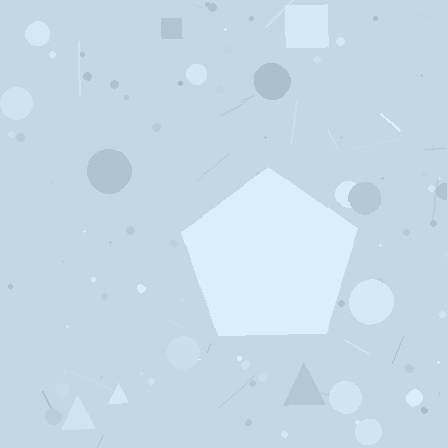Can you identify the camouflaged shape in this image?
The camouflaged shape is a pentagon.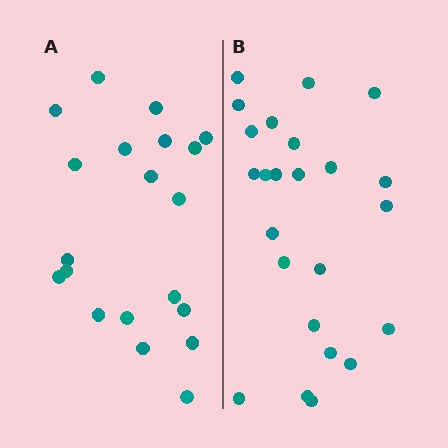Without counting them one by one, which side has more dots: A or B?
Region B (the right region) has more dots.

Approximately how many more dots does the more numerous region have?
Region B has about 4 more dots than region A.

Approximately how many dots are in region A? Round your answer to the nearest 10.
About 20 dots.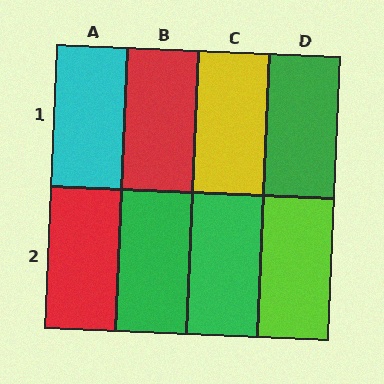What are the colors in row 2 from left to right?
Red, green, green, lime.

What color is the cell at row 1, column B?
Red.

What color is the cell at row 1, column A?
Cyan.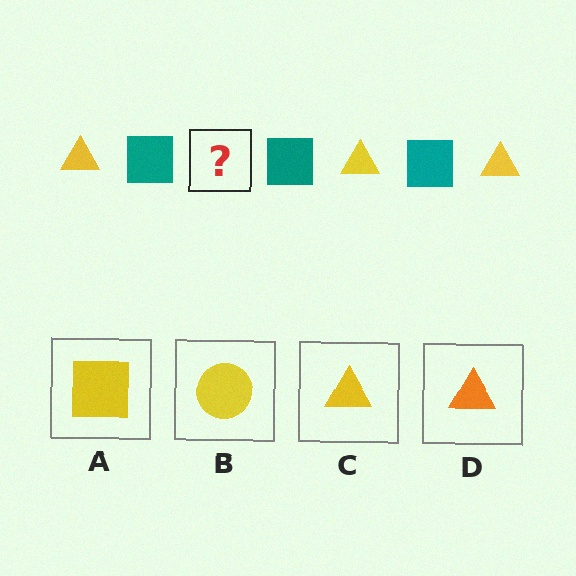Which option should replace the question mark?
Option C.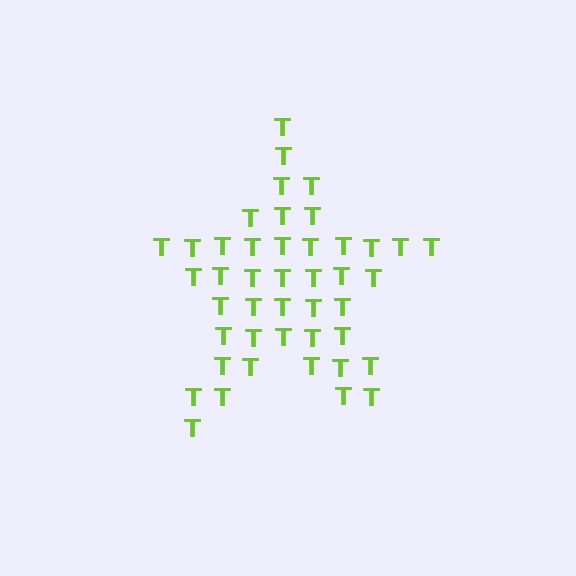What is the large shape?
The large shape is a star.